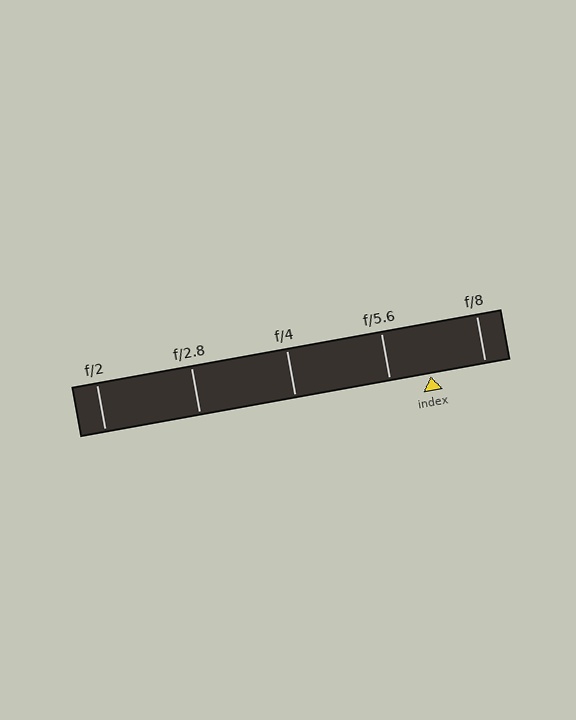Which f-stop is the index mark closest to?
The index mark is closest to f/5.6.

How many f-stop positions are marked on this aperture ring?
There are 5 f-stop positions marked.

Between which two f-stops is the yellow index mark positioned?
The index mark is between f/5.6 and f/8.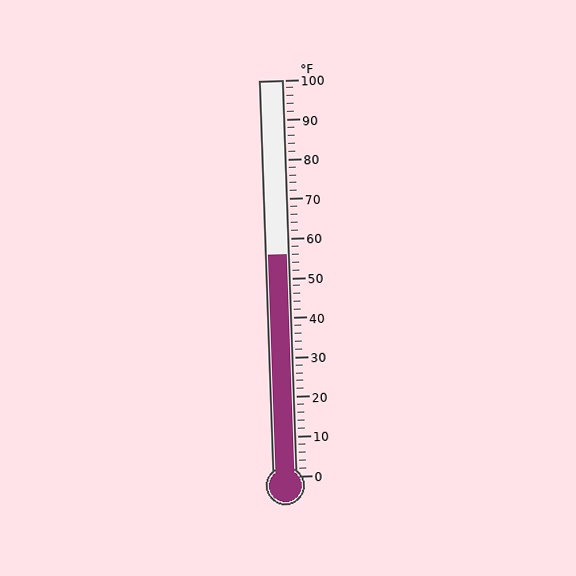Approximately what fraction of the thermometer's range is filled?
The thermometer is filled to approximately 55% of its range.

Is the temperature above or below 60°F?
The temperature is below 60°F.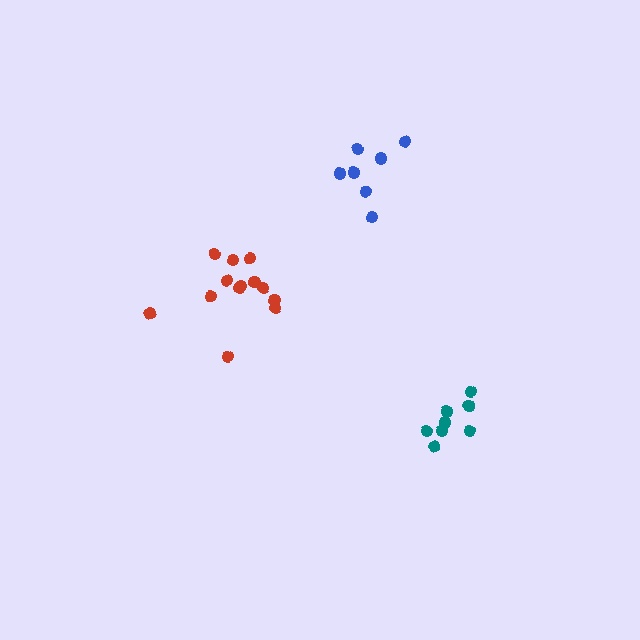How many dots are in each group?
Group 1: 7 dots, Group 2: 13 dots, Group 3: 8 dots (28 total).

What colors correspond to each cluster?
The clusters are colored: blue, red, teal.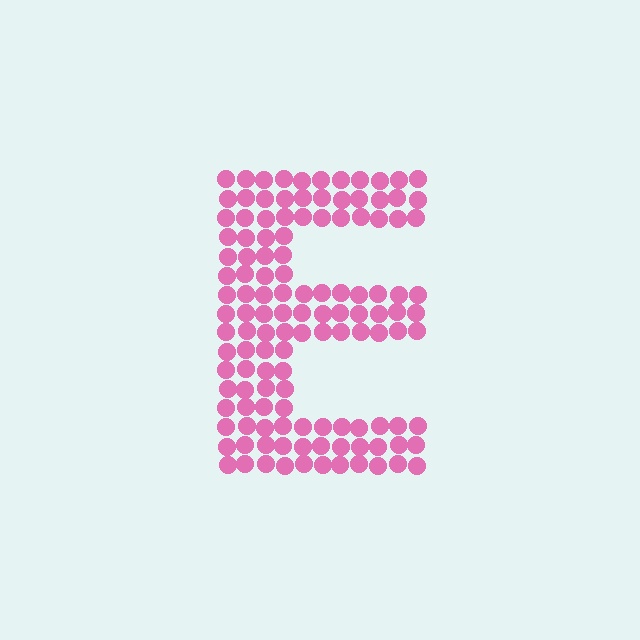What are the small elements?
The small elements are circles.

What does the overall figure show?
The overall figure shows the letter E.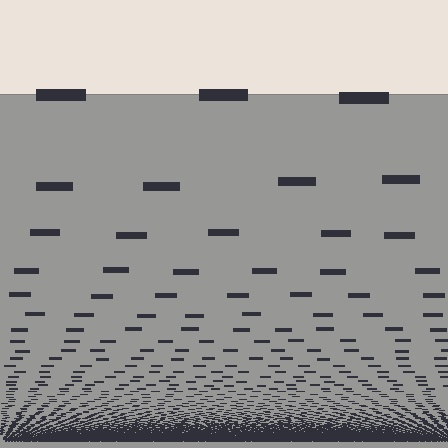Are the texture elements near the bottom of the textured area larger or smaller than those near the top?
Smaller. The gradient is inverted — elements near the bottom are smaller and denser.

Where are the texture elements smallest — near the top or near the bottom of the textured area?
Near the bottom.